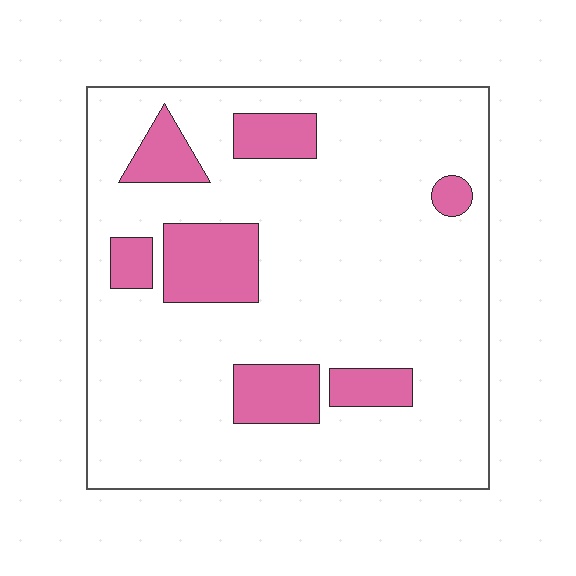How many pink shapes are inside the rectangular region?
7.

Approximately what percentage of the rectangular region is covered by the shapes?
Approximately 15%.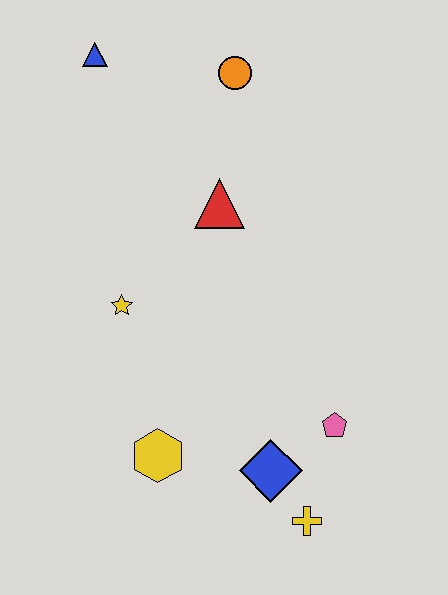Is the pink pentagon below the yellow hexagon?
No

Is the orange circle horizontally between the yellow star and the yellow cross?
Yes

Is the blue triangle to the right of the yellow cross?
No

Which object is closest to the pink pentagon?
The blue diamond is closest to the pink pentagon.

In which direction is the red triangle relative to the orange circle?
The red triangle is below the orange circle.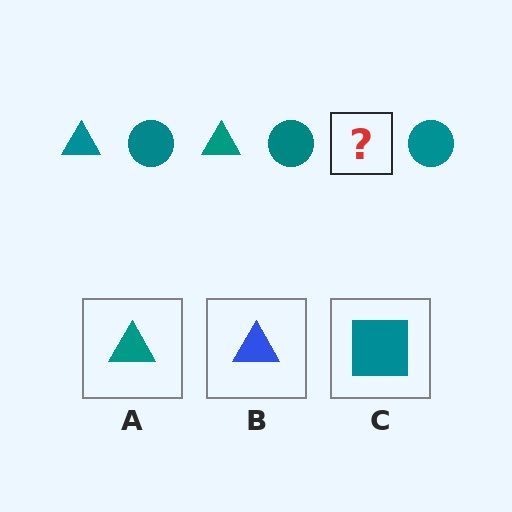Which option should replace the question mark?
Option A.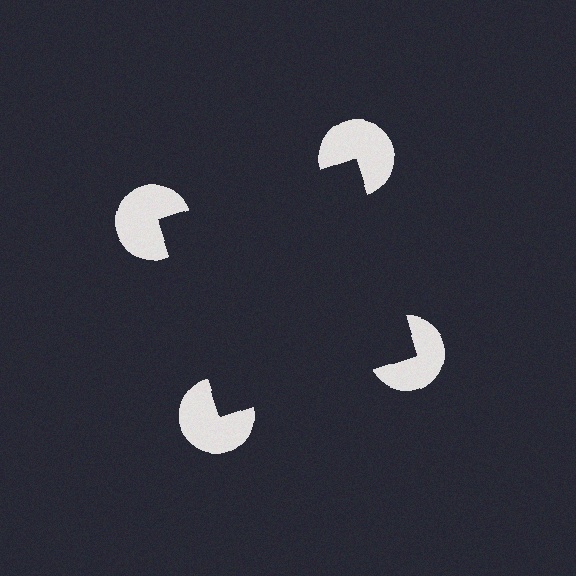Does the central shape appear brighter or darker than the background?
It typically appears slightly darker than the background, even though no actual brightness change is drawn.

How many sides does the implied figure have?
4 sides.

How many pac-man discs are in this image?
There are 4 — one at each vertex of the illusory square.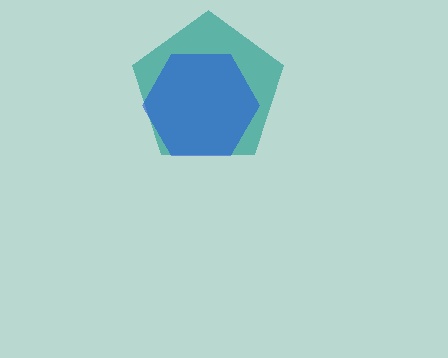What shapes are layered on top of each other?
The layered shapes are: a teal pentagon, a blue hexagon.